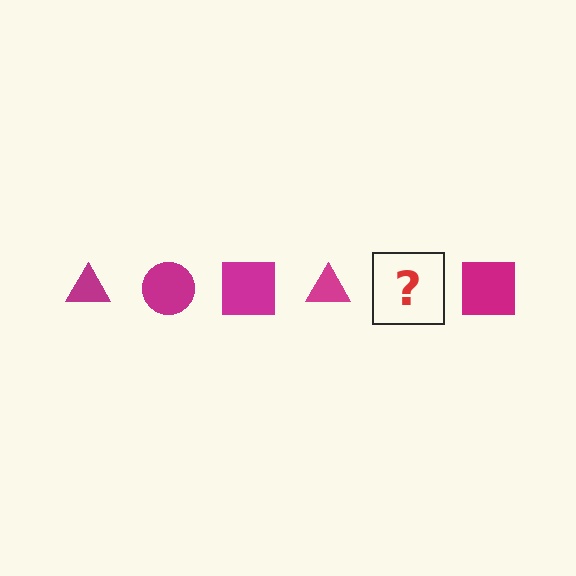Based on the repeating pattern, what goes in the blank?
The blank should be a magenta circle.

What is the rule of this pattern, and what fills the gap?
The rule is that the pattern cycles through triangle, circle, square shapes in magenta. The gap should be filled with a magenta circle.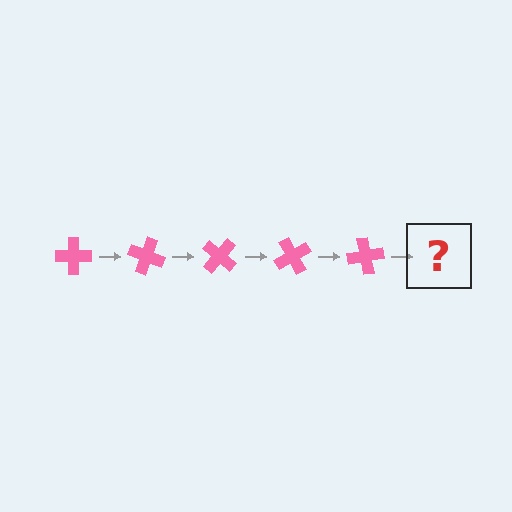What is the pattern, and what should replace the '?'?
The pattern is that the cross rotates 20 degrees each step. The '?' should be a pink cross rotated 100 degrees.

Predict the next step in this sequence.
The next step is a pink cross rotated 100 degrees.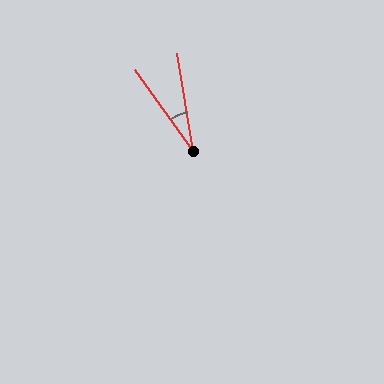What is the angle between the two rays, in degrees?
Approximately 26 degrees.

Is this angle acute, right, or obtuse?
It is acute.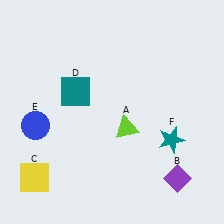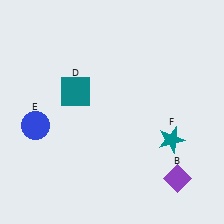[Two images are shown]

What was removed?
The yellow square (C), the lime triangle (A) were removed in Image 2.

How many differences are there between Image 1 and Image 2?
There are 2 differences between the two images.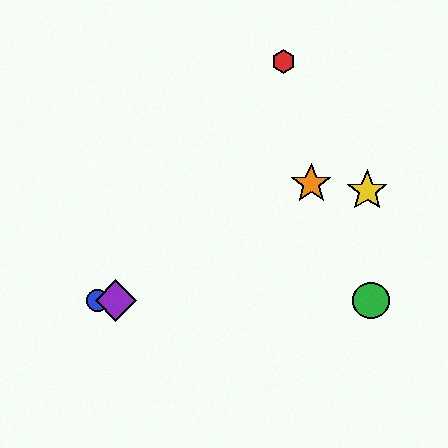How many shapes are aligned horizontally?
3 shapes (the blue circle, the green circle, the purple diamond) are aligned horizontally.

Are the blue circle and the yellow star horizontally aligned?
No, the blue circle is at y≈301 and the yellow star is at y≈191.